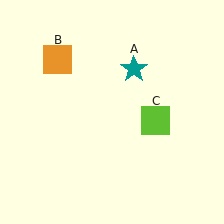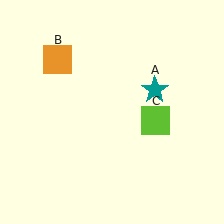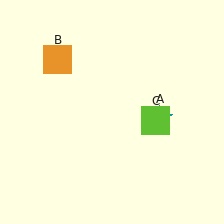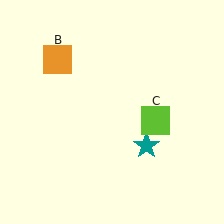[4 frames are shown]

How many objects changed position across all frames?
1 object changed position: teal star (object A).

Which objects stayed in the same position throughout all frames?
Orange square (object B) and lime square (object C) remained stationary.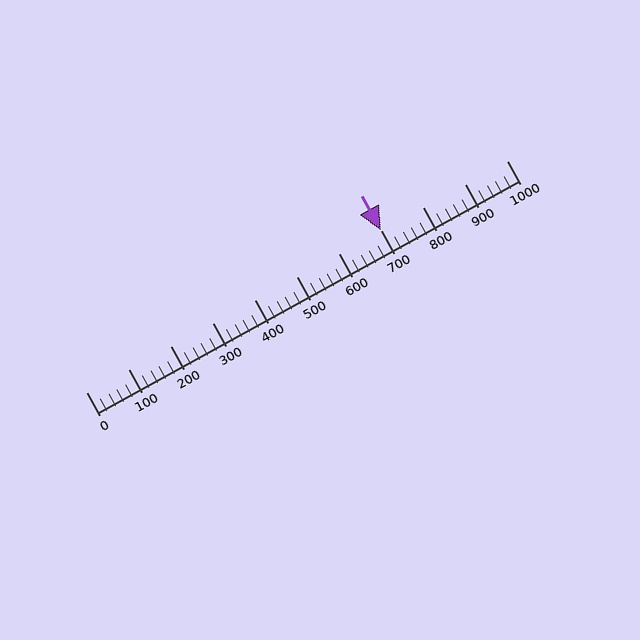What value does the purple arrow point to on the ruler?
The purple arrow points to approximately 700.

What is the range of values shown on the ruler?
The ruler shows values from 0 to 1000.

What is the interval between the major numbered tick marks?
The major tick marks are spaced 100 units apart.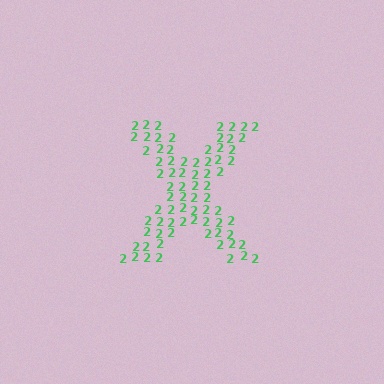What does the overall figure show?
The overall figure shows the letter X.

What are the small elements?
The small elements are digit 2's.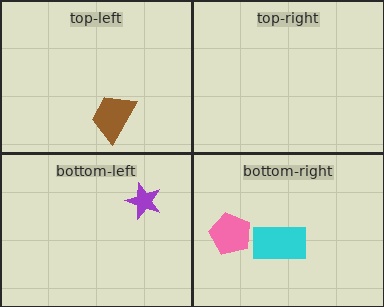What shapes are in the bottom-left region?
The purple star.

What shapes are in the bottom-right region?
The pink pentagon, the cyan rectangle.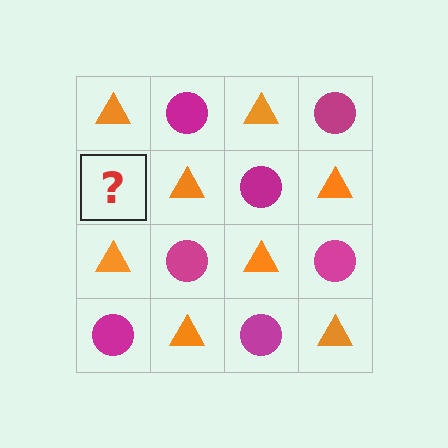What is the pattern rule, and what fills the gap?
The rule is that it alternates orange triangle and magenta circle in a checkerboard pattern. The gap should be filled with a magenta circle.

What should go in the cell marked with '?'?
The missing cell should contain a magenta circle.